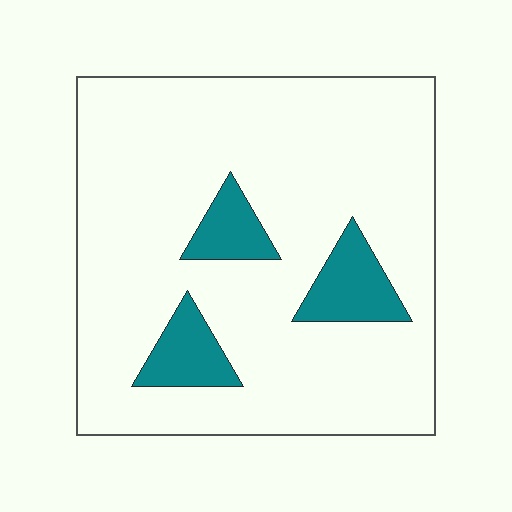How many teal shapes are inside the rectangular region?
3.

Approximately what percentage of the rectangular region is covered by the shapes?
Approximately 15%.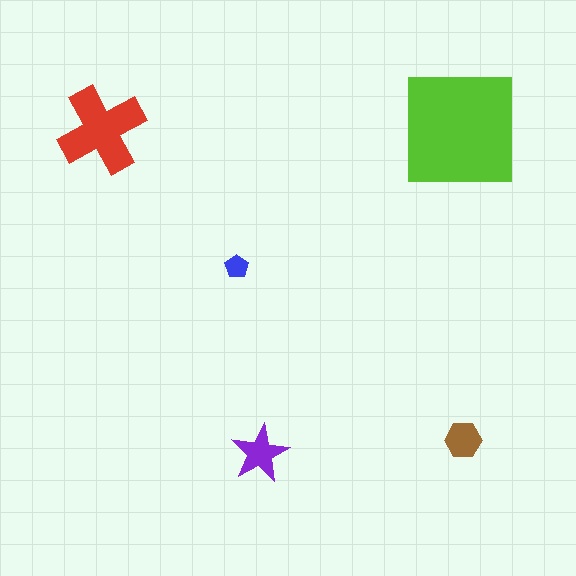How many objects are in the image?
There are 5 objects in the image.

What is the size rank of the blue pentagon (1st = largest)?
5th.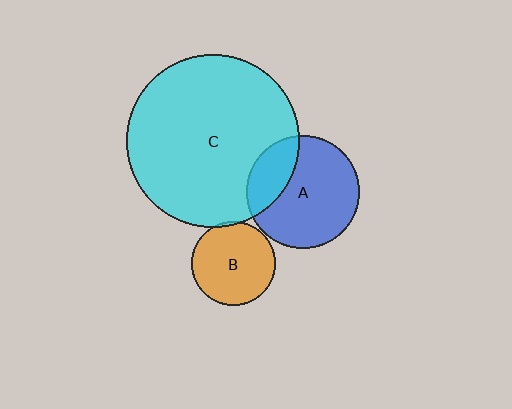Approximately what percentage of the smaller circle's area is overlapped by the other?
Approximately 5%.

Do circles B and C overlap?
Yes.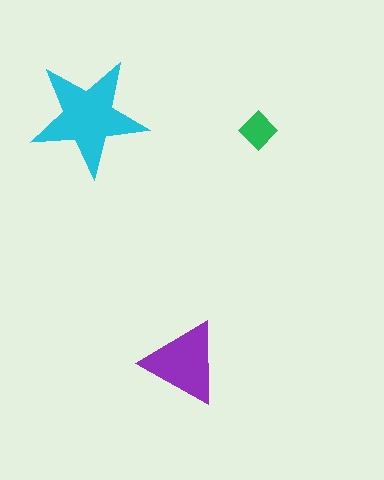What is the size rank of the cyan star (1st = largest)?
1st.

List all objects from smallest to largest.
The green diamond, the purple triangle, the cyan star.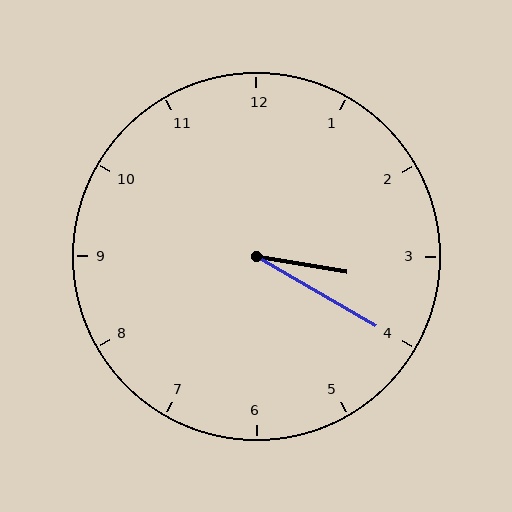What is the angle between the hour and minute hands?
Approximately 20 degrees.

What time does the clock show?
3:20.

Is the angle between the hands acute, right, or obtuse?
It is acute.